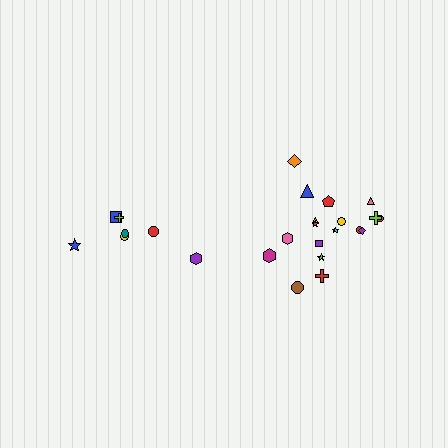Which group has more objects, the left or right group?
The right group.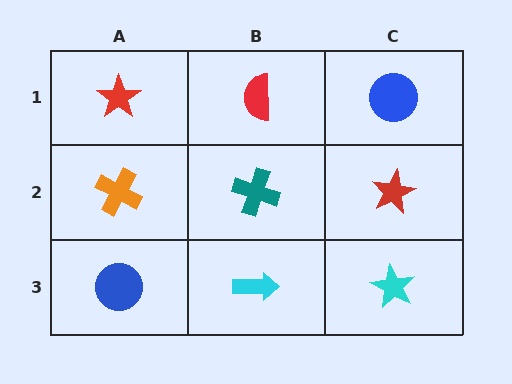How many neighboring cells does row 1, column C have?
2.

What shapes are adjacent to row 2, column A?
A red star (row 1, column A), a blue circle (row 3, column A), a teal cross (row 2, column B).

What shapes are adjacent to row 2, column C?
A blue circle (row 1, column C), a cyan star (row 3, column C), a teal cross (row 2, column B).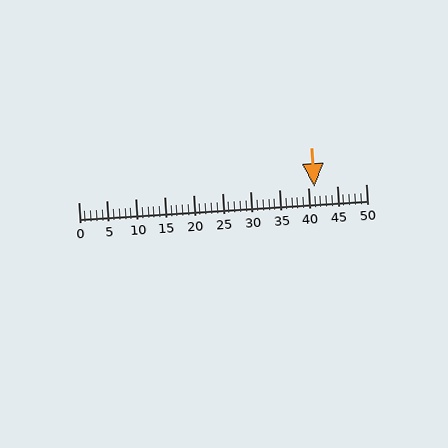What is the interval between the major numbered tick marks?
The major tick marks are spaced 5 units apart.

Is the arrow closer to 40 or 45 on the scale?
The arrow is closer to 40.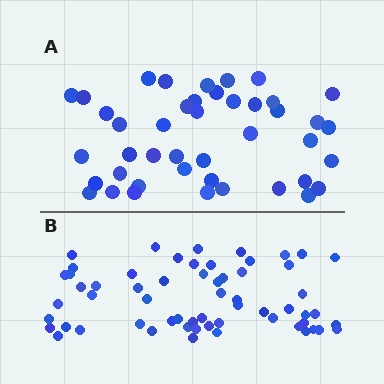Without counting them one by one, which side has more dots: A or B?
Region B (the bottom region) has more dots.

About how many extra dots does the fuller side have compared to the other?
Region B has approximately 15 more dots than region A.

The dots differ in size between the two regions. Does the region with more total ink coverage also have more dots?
No. Region A has more total ink coverage because its dots are larger, but region B actually contains more individual dots. Total area can be misleading — the number of items is what matters here.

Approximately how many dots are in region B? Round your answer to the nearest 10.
About 60 dots.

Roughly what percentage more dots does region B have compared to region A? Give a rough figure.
About 40% more.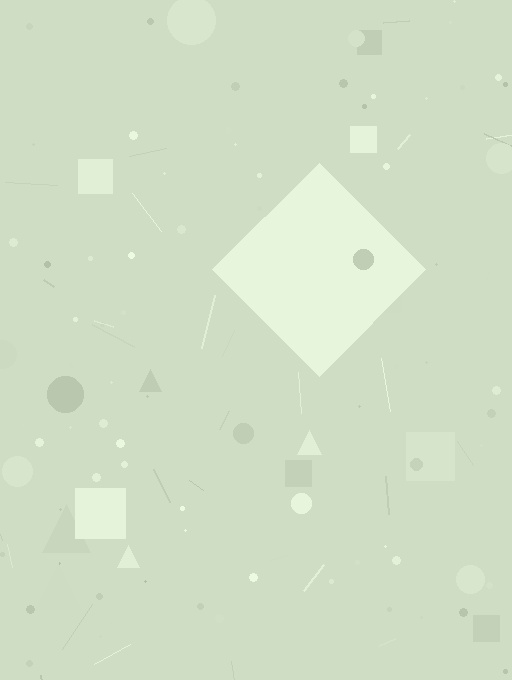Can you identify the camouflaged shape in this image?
The camouflaged shape is a diamond.